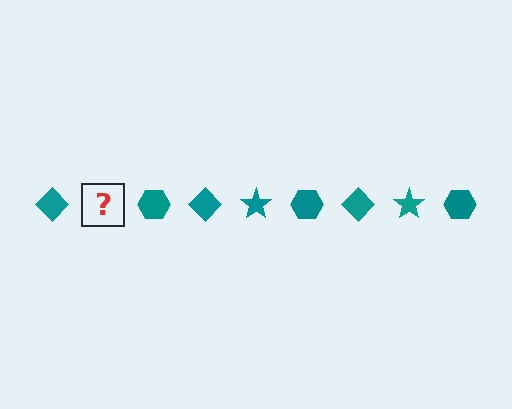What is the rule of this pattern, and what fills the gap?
The rule is that the pattern cycles through diamond, star, hexagon shapes in teal. The gap should be filled with a teal star.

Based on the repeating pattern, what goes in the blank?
The blank should be a teal star.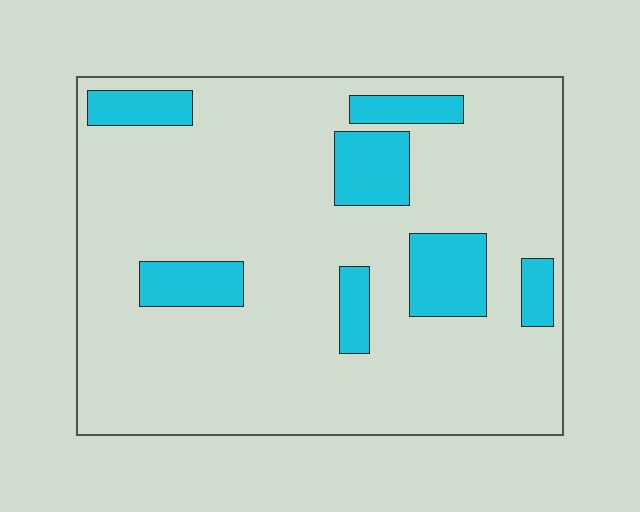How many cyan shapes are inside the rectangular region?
7.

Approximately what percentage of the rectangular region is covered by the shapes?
Approximately 15%.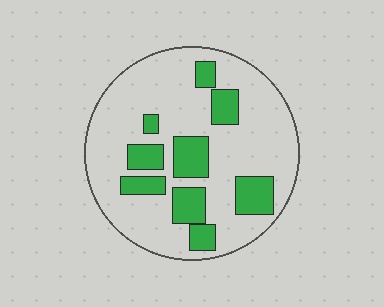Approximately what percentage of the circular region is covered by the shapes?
Approximately 25%.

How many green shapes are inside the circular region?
9.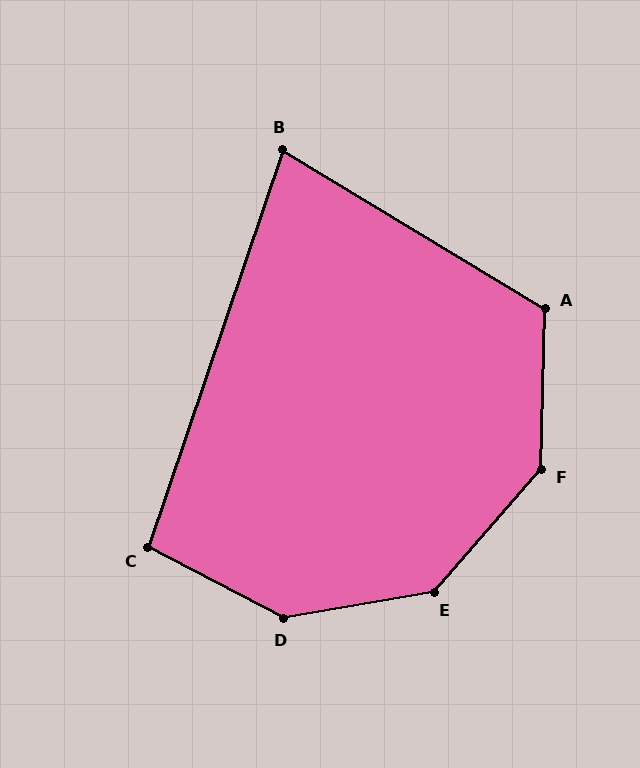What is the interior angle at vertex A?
Approximately 120 degrees (obtuse).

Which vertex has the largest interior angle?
D, at approximately 142 degrees.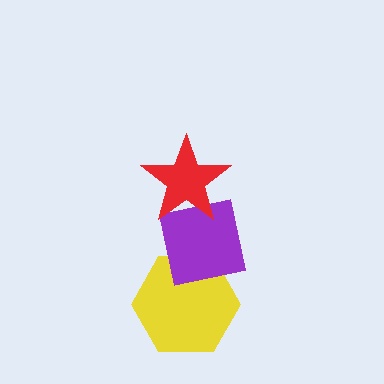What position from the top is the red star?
The red star is 1st from the top.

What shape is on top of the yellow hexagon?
The purple square is on top of the yellow hexagon.